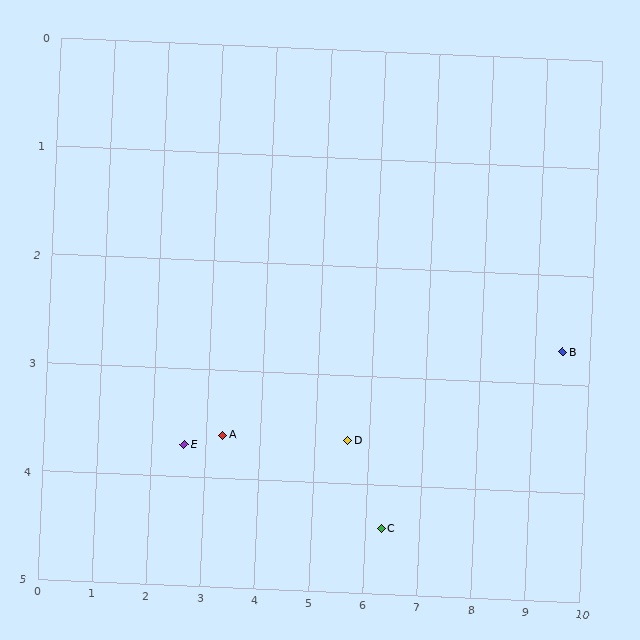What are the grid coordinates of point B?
Point B is at approximately (9.5, 2.7).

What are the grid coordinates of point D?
Point D is at approximately (5.6, 3.6).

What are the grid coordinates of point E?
Point E is at approximately (2.6, 3.7).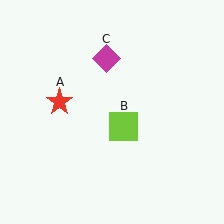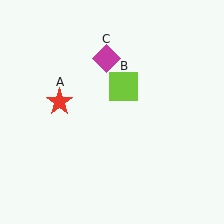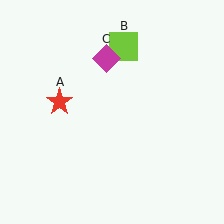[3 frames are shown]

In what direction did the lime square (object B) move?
The lime square (object B) moved up.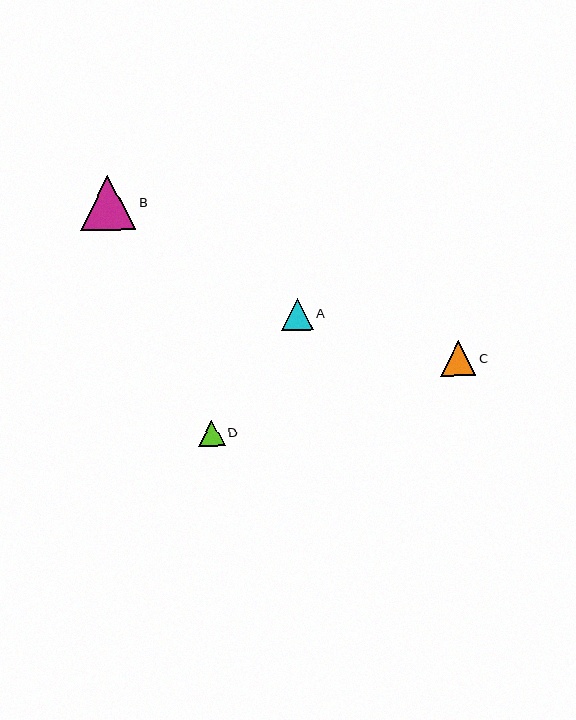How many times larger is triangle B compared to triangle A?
Triangle B is approximately 1.7 times the size of triangle A.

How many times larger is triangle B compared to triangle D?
Triangle B is approximately 2.1 times the size of triangle D.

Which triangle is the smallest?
Triangle D is the smallest with a size of approximately 26 pixels.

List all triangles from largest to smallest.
From largest to smallest: B, C, A, D.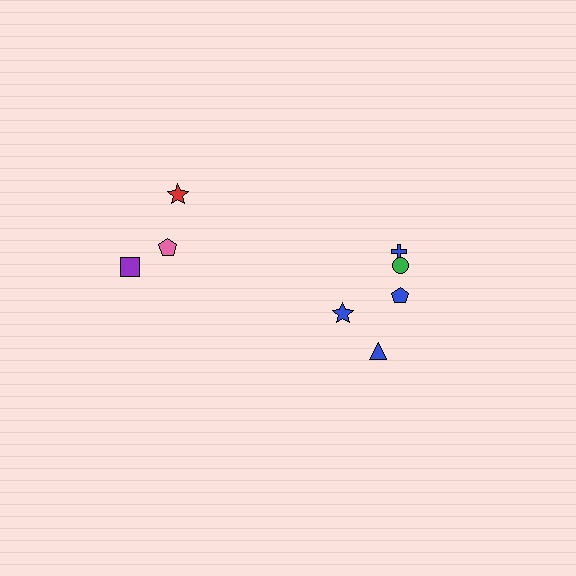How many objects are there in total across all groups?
There are 8 objects.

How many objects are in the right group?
There are 5 objects.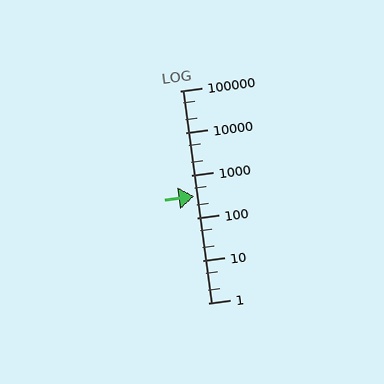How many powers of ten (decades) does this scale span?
The scale spans 5 decades, from 1 to 100000.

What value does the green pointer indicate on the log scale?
The pointer indicates approximately 320.